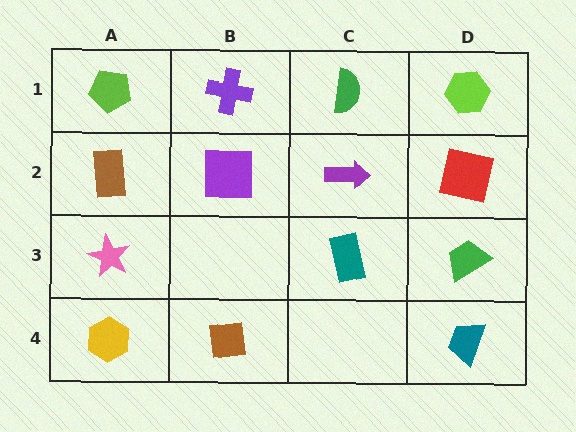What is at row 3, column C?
A teal rectangle.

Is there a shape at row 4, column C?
No, that cell is empty.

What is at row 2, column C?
A purple arrow.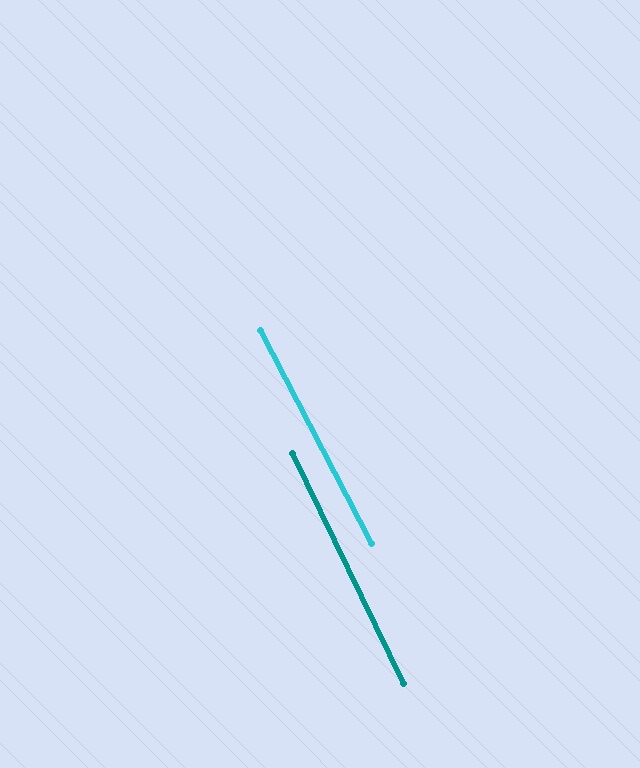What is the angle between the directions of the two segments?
Approximately 2 degrees.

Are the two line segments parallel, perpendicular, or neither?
Parallel — their directions differ by only 1.9°.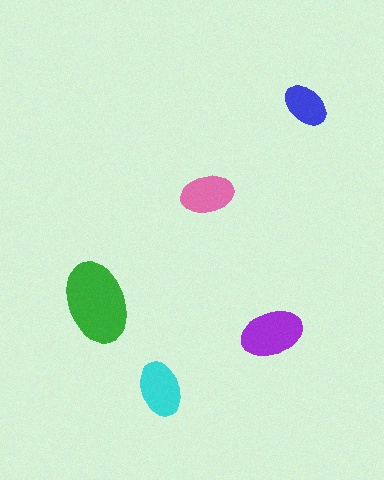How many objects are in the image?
There are 5 objects in the image.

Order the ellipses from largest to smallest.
the green one, the purple one, the cyan one, the pink one, the blue one.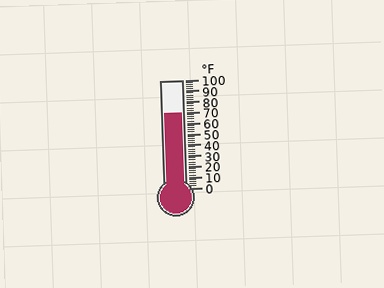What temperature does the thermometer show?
The thermometer shows approximately 70°F.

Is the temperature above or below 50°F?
The temperature is above 50°F.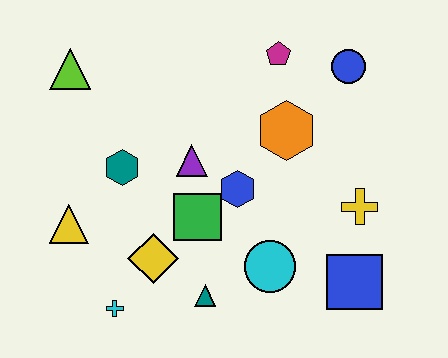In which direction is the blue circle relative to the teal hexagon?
The blue circle is to the right of the teal hexagon.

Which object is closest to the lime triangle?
The teal hexagon is closest to the lime triangle.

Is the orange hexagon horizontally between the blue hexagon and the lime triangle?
No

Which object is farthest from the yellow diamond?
The blue circle is farthest from the yellow diamond.